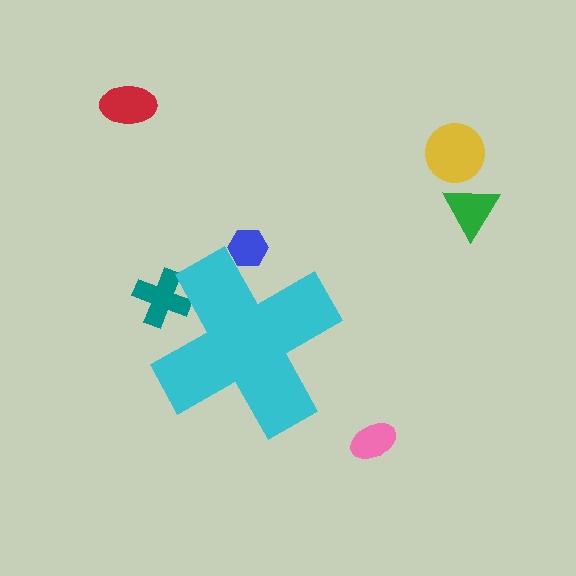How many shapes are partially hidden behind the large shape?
2 shapes are partially hidden.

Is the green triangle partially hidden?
No, the green triangle is fully visible.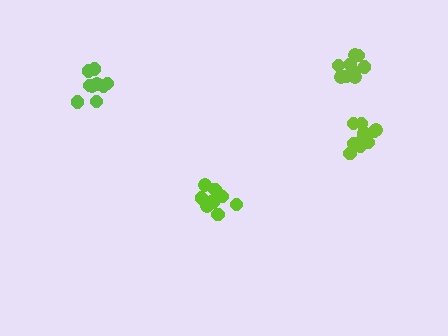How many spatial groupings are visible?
There are 4 spatial groupings.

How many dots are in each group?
Group 1: 10 dots, Group 2: 12 dots, Group 3: 11 dots, Group 4: 10 dots (43 total).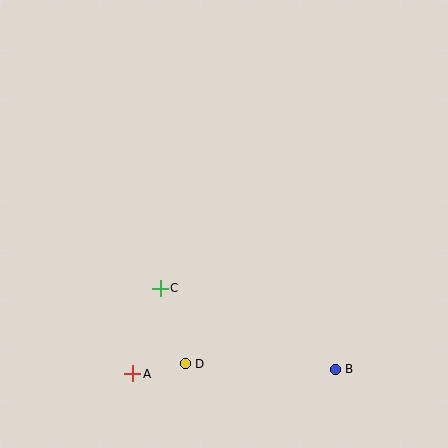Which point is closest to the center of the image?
Point C at (160, 288) is closest to the center.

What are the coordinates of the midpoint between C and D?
The midpoint between C and D is at (173, 326).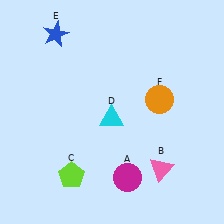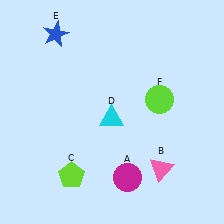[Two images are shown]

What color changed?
The circle (F) changed from orange in Image 1 to lime in Image 2.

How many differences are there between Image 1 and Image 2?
There is 1 difference between the two images.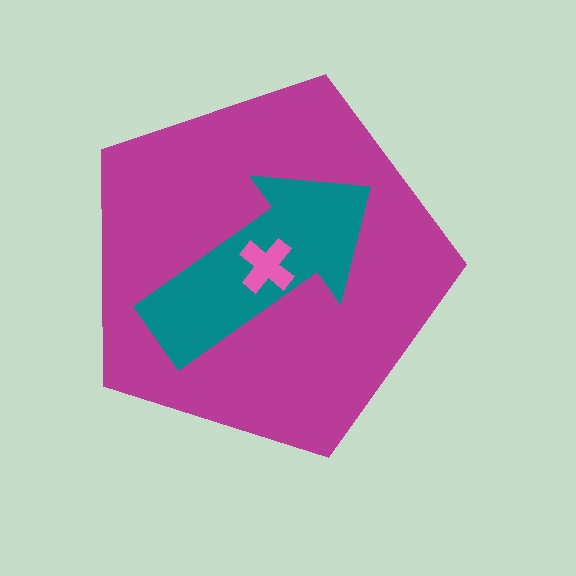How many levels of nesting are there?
3.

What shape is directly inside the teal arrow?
The pink cross.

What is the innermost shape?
The pink cross.